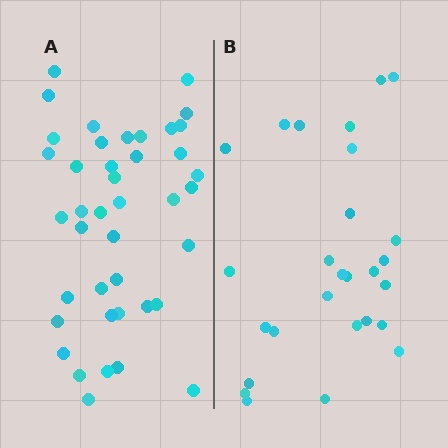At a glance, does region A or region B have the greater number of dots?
Region A (the left region) has more dots.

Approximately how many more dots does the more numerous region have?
Region A has approximately 15 more dots than region B.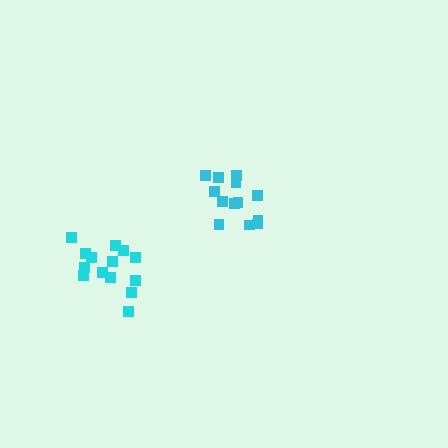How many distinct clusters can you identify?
There are 2 distinct clusters.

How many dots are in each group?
Group 1: 13 dots, Group 2: 14 dots (27 total).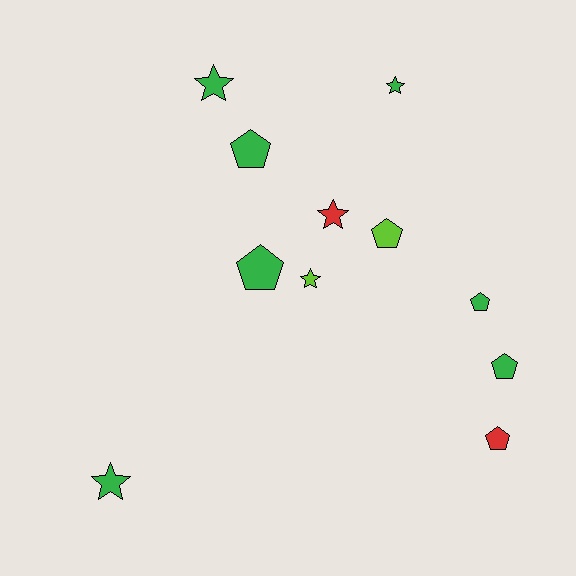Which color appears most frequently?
Green, with 7 objects.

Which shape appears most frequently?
Pentagon, with 6 objects.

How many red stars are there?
There is 1 red star.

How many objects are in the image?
There are 11 objects.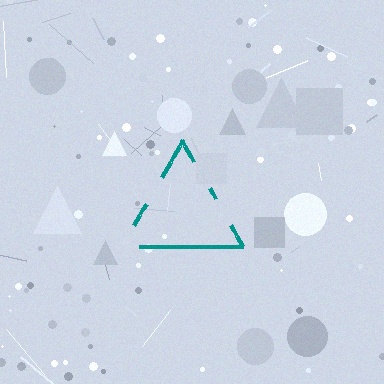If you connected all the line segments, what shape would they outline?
They would outline a triangle.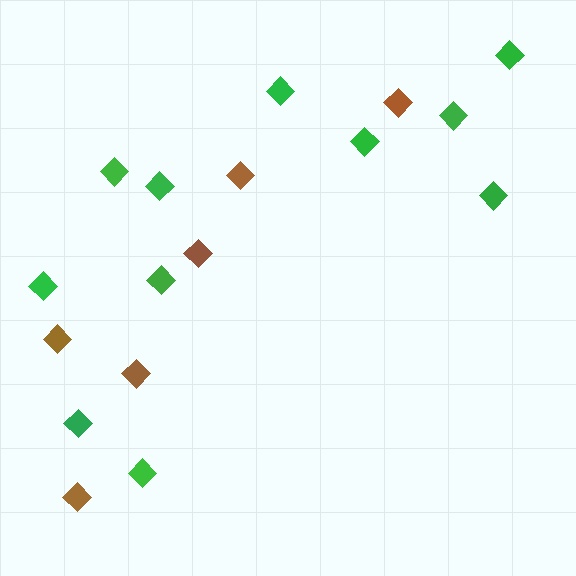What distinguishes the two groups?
There are 2 groups: one group of brown diamonds (6) and one group of green diamonds (11).